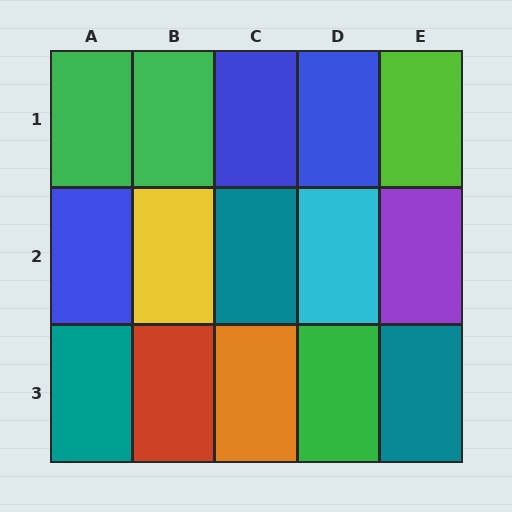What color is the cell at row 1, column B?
Green.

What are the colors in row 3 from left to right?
Teal, red, orange, green, teal.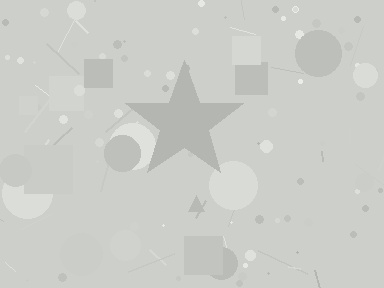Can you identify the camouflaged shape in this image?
The camouflaged shape is a star.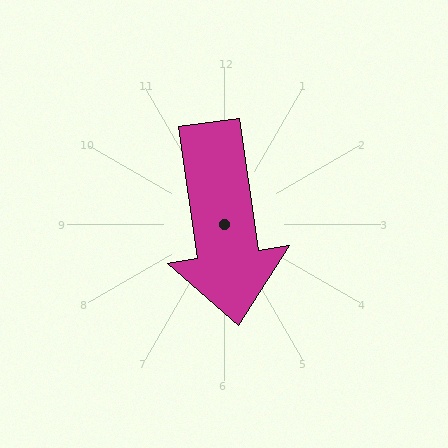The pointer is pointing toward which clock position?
Roughly 6 o'clock.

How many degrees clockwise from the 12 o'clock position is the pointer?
Approximately 172 degrees.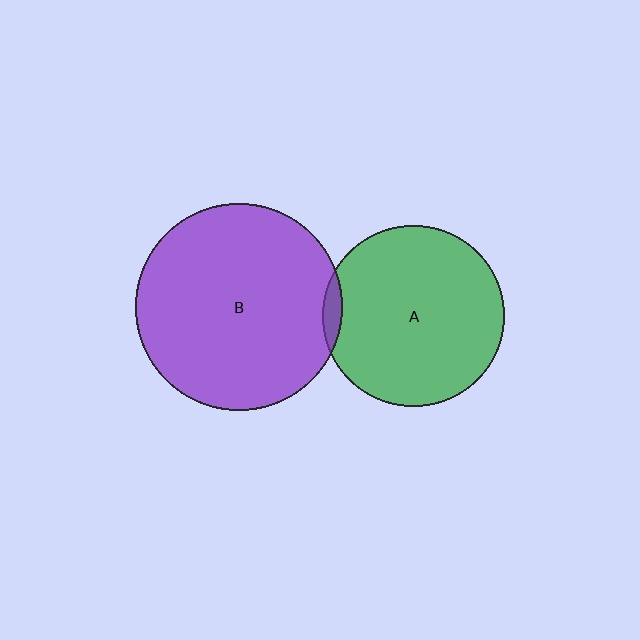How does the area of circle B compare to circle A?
Approximately 1.3 times.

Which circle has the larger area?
Circle B (purple).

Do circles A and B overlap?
Yes.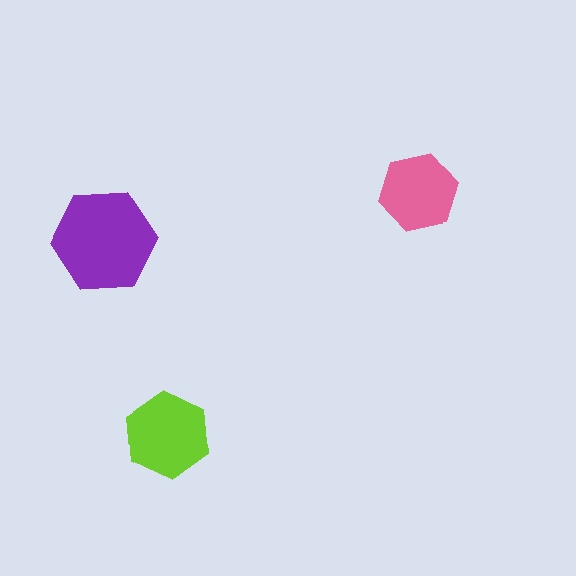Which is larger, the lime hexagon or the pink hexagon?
The lime one.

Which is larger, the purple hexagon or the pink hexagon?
The purple one.